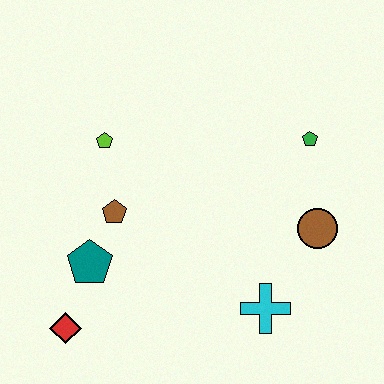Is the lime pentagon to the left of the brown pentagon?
Yes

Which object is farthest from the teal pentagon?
The green pentagon is farthest from the teal pentagon.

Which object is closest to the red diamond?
The teal pentagon is closest to the red diamond.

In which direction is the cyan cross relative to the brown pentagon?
The cyan cross is to the right of the brown pentagon.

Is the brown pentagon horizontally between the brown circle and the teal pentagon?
Yes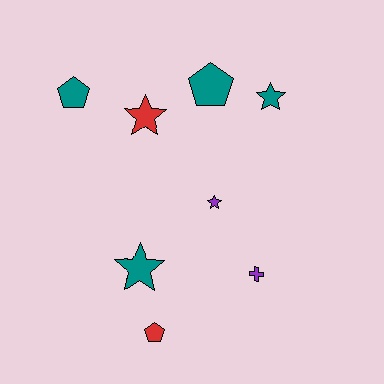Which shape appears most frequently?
Star, with 4 objects.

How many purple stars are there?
There is 1 purple star.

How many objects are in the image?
There are 8 objects.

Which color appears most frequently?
Teal, with 4 objects.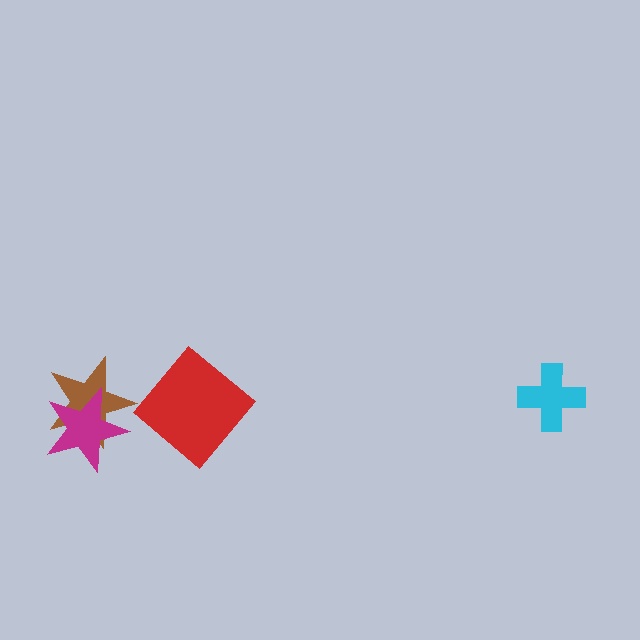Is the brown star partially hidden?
Yes, it is partially covered by another shape.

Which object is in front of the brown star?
The magenta star is in front of the brown star.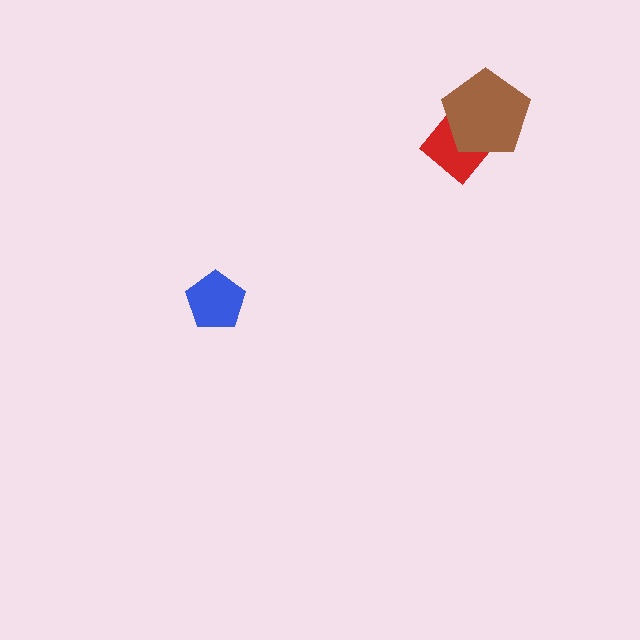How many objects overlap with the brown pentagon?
1 object overlaps with the brown pentagon.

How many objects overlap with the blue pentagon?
0 objects overlap with the blue pentagon.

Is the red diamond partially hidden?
Yes, it is partially covered by another shape.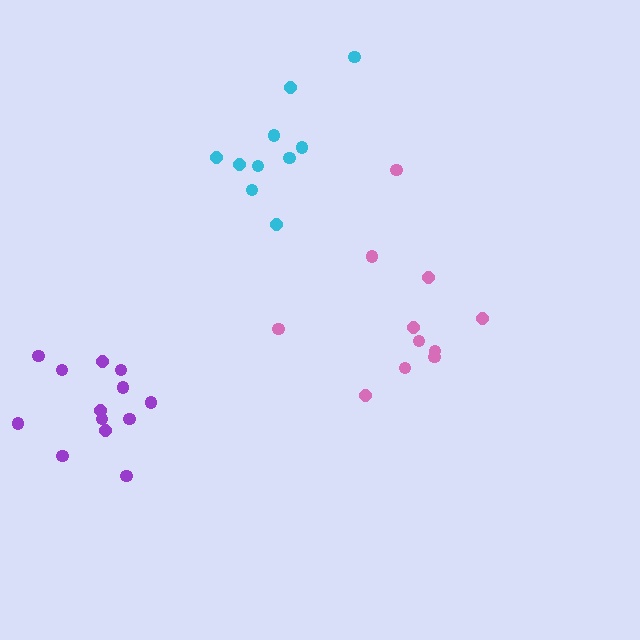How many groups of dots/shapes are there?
There are 3 groups.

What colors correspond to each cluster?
The clusters are colored: purple, cyan, pink.